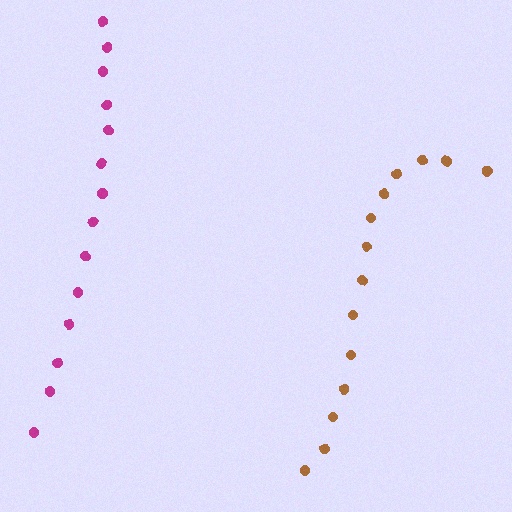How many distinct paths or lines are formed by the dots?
There are 2 distinct paths.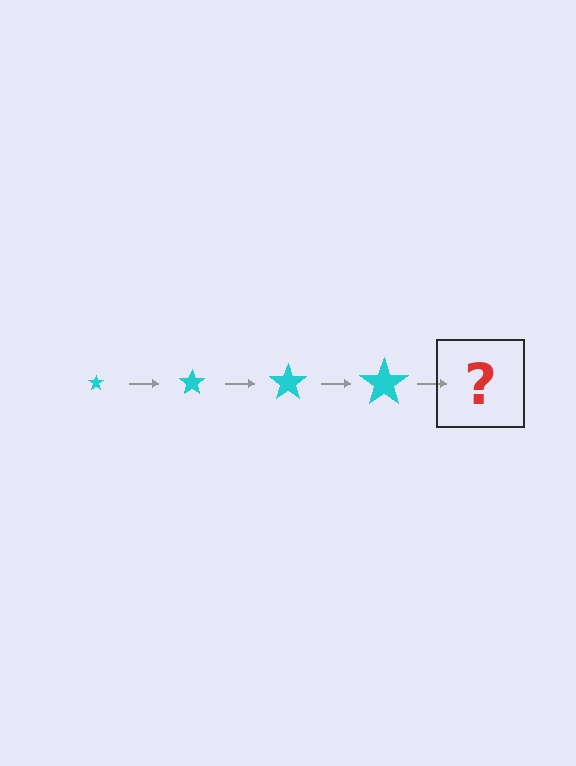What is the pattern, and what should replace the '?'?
The pattern is that the star gets progressively larger each step. The '?' should be a cyan star, larger than the previous one.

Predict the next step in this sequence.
The next step is a cyan star, larger than the previous one.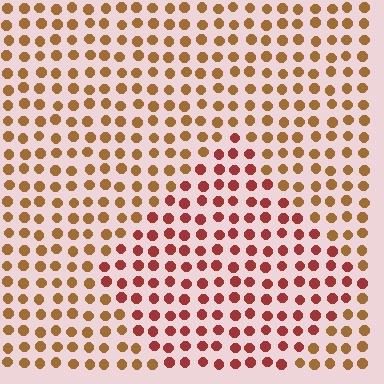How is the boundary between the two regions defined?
The boundary is defined purely by a slight shift in hue (about 34 degrees). Spacing, size, and orientation are identical on both sides.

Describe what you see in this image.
The image is filled with small brown elements in a uniform arrangement. A diamond-shaped region is visible where the elements are tinted to a slightly different hue, forming a subtle color boundary.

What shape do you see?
I see a diamond.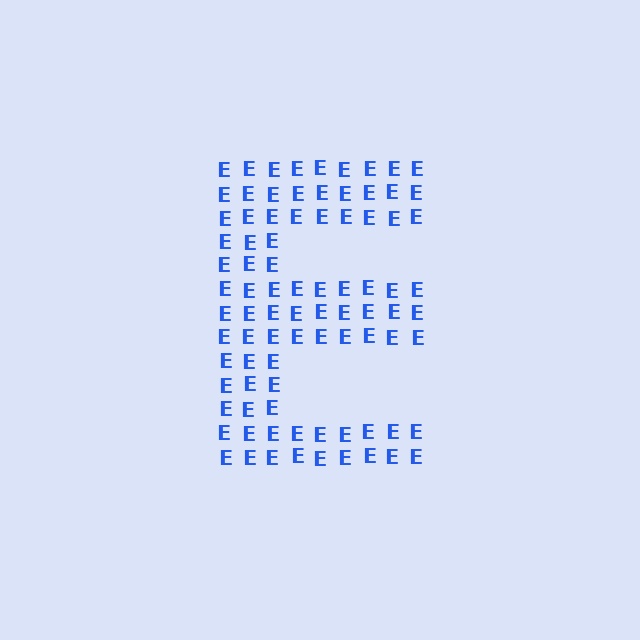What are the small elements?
The small elements are letter E's.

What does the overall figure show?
The overall figure shows the letter E.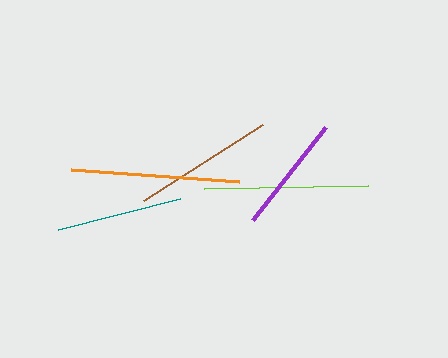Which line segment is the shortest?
The purple line is the shortest at approximately 118 pixels.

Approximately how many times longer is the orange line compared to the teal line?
The orange line is approximately 1.3 times the length of the teal line.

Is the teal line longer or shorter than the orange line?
The orange line is longer than the teal line.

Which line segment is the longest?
The orange line is the longest at approximately 169 pixels.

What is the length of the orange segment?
The orange segment is approximately 169 pixels long.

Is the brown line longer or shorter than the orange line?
The orange line is longer than the brown line.